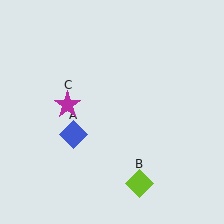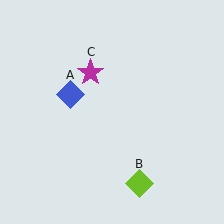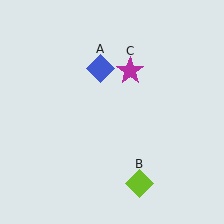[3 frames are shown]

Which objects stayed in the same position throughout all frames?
Lime diamond (object B) remained stationary.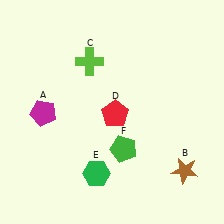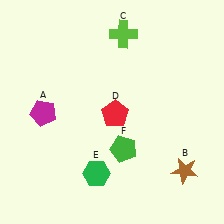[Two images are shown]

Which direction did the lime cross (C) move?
The lime cross (C) moved right.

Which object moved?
The lime cross (C) moved right.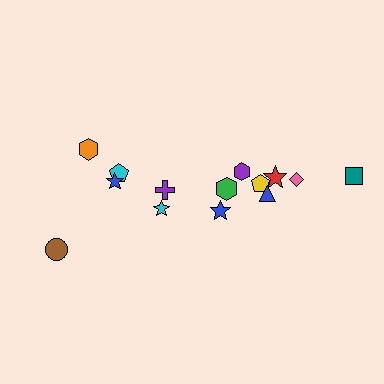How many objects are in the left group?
There are 6 objects.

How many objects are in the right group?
There are 8 objects.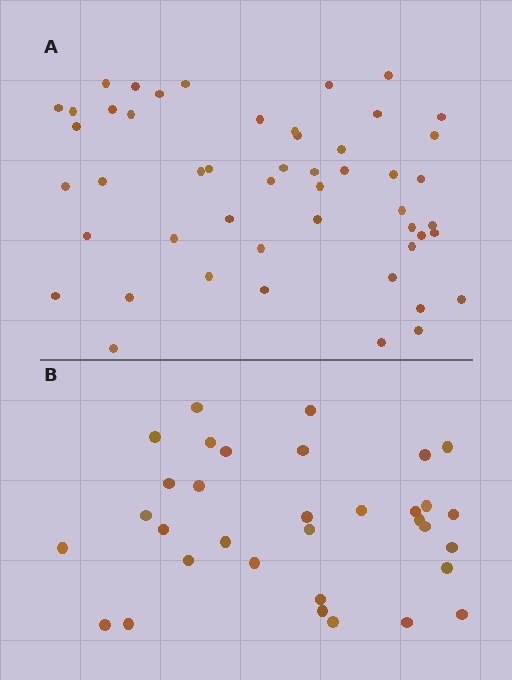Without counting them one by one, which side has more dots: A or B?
Region A (the top region) has more dots.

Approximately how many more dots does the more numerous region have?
Region A has approximately 15 more dots than region B.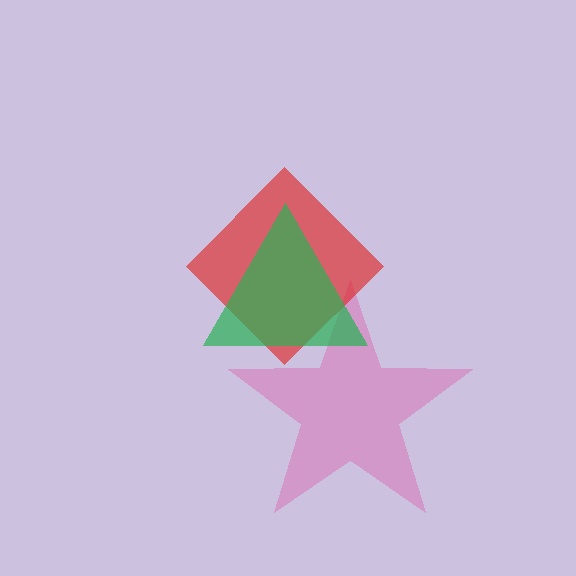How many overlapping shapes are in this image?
There are 3 overlapping shapes in the image.